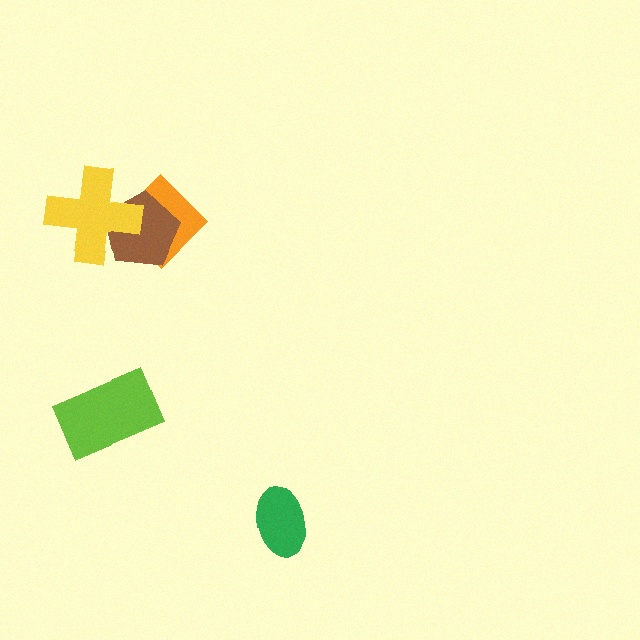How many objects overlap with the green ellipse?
0 objects overlap with the green ellipse.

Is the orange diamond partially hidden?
Yes, it is partially covered by another shape.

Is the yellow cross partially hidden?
No, no other shape covers it.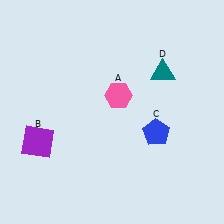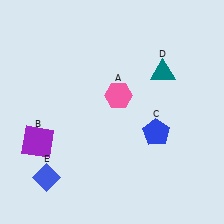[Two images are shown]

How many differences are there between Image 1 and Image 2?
There is 1 difference between the two images.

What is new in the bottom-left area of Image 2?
A blue diamond (E) was added in the bottom-left area of Image 2.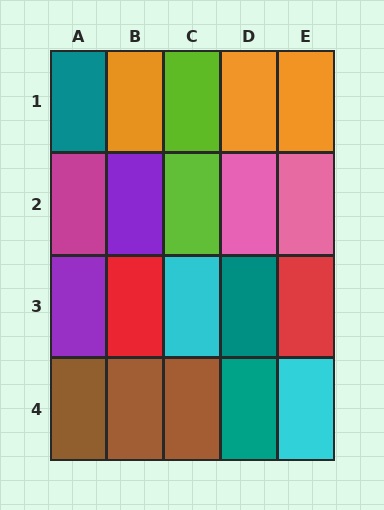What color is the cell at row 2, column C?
Lime.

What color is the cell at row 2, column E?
Pink.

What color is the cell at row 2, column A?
Magenta.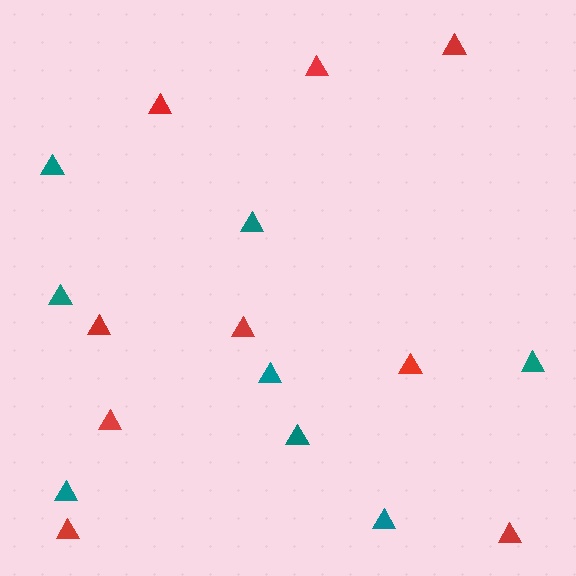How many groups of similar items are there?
There are 2 groups: one group of red triangles (9) and one group of teal triangles (8).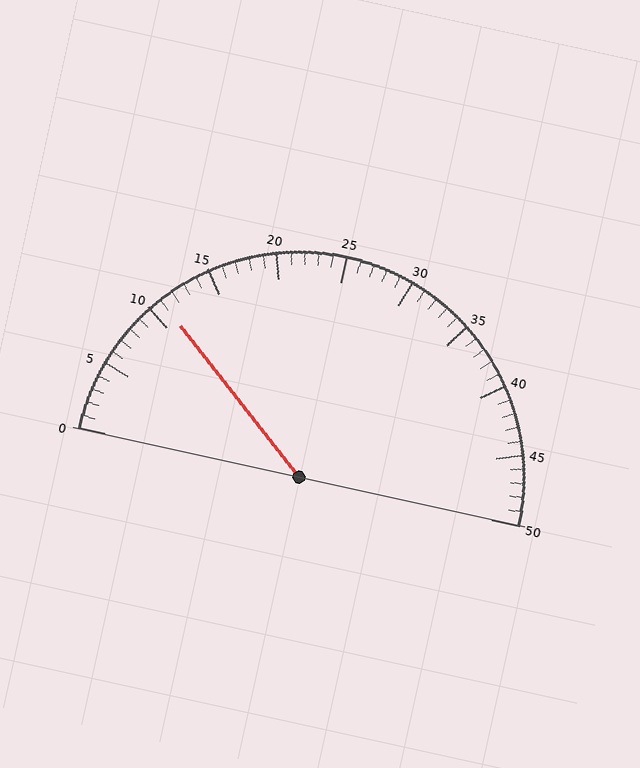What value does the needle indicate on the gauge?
The needle indicates approximately 11.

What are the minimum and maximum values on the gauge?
The gauge ranges from 0 to 50.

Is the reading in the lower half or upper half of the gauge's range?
The reading is in the lower half of the range (0 to 50).